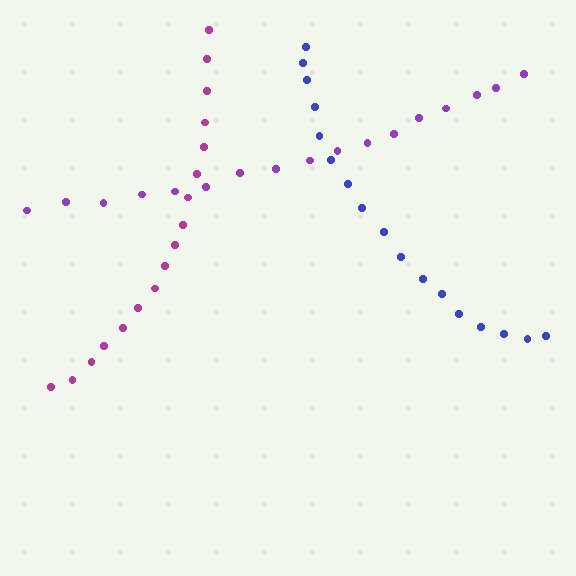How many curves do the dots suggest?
There are 3 distinct paths.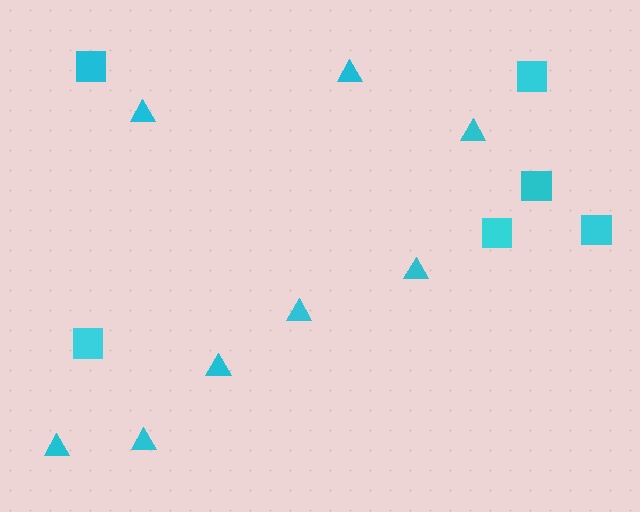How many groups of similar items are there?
There are 2 groups: one group of triangles (8) and one group of squares (6).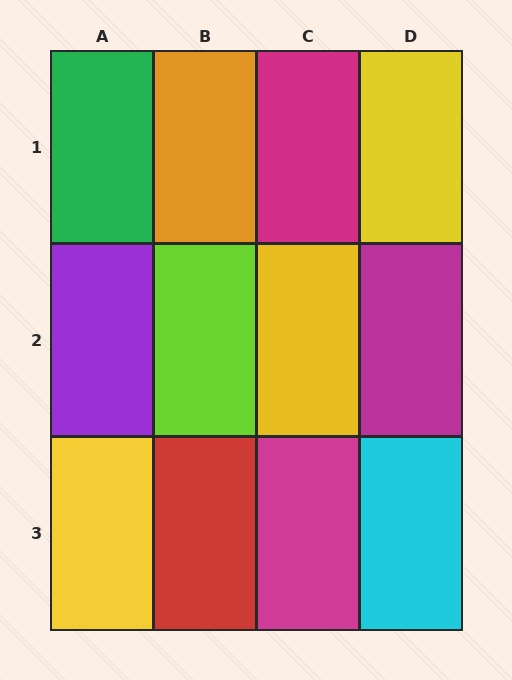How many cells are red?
1 cell is red.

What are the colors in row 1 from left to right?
Green, orange, magenta, yellow.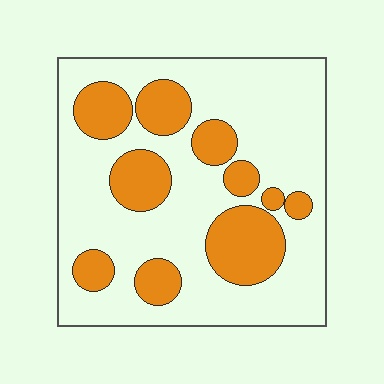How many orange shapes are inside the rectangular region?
10.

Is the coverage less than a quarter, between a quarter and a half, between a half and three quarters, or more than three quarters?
Between a quarter and a half.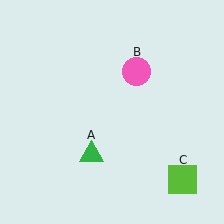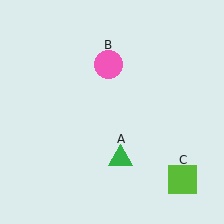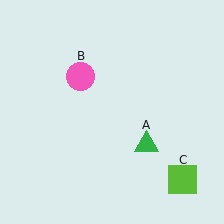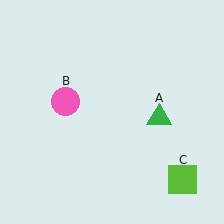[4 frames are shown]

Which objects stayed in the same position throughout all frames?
Lime square (object C) remained stationary.